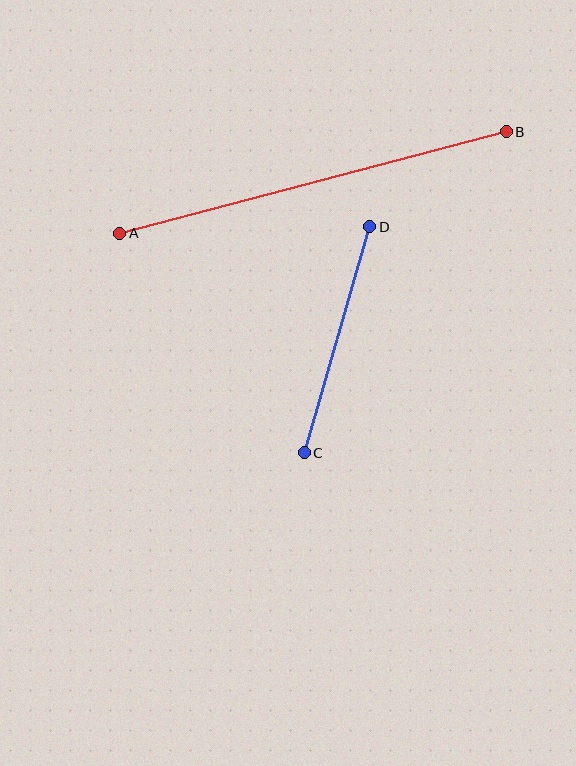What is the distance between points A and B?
The distance is approximately 400 pixels.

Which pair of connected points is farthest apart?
Points A and B are farthest apart.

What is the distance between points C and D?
The distance is approximately 235 pixels.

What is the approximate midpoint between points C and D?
The midpoint is at approximately (337, 340) pixels.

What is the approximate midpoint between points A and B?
The midpoint is at approximately (313, 183) pixels.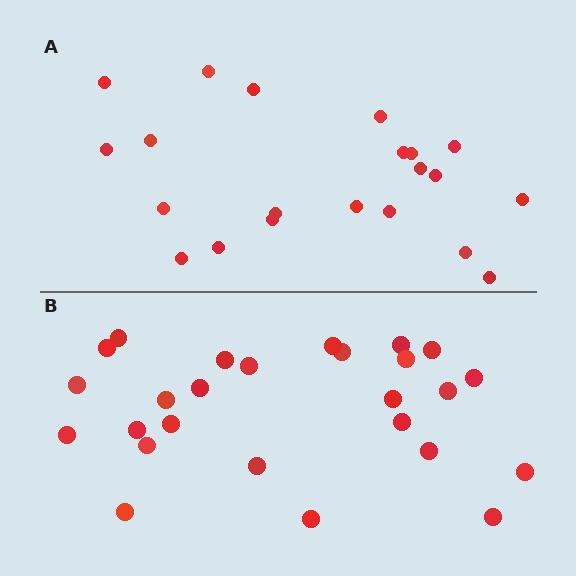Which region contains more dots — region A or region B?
Region B (the bottom region) has more dots.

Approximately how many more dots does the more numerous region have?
Region B has about 5 more dots than region A.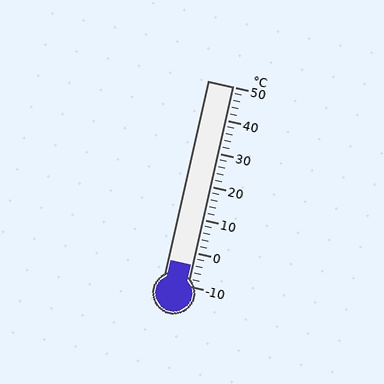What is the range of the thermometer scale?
The thermometer scale ranges from -10°C to 50°C.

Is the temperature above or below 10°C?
The temperature is below 10°C.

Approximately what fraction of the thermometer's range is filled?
The thermometer is filled to approximately 10% of its range.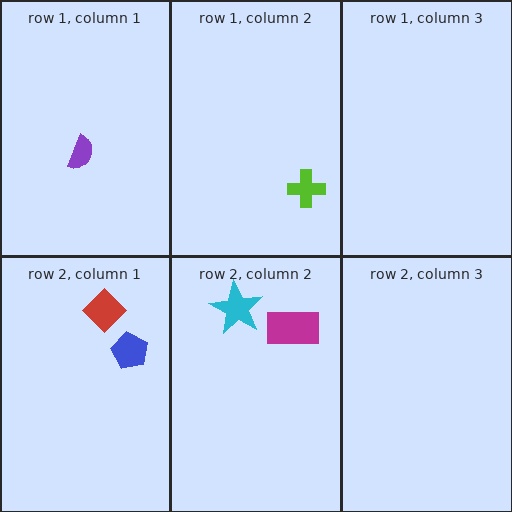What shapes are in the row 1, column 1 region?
The purple semicircle.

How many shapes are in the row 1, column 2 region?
1.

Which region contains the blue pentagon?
The row 2, column 1 region.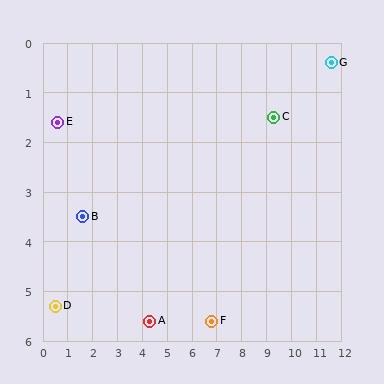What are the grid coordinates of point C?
Point C is at approximately (9.3, 1.5).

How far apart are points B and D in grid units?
Points B and D are about 2.1 grid units apart.